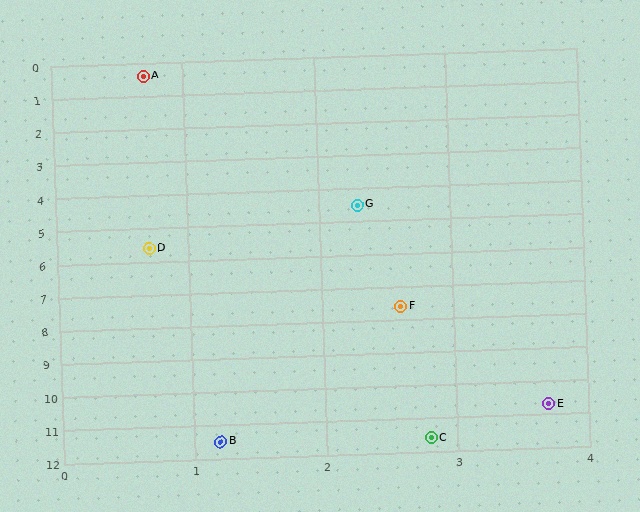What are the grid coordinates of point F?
Point F is at approximately (2.6, 7.6).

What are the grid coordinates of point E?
Point E is at approximately (3.7, 10.7).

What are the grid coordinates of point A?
Point A is at approximately (0.7, 0.4).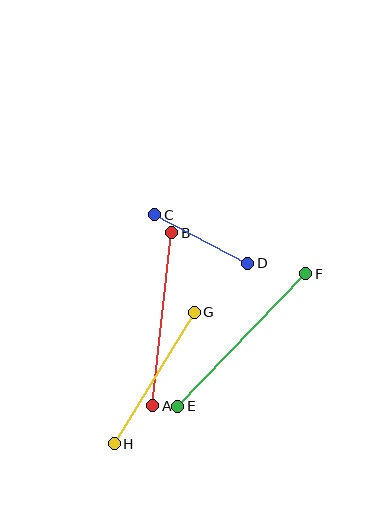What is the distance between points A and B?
The distance is approximately 174 pixels.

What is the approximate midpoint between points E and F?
The midpoint is at approximately (242, 340) pixels.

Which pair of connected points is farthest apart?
Points E and F are farthest apart.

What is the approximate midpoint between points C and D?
The midpoint is at approximately (201, 239) pixels.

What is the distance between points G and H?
The distance is approximately 154 pixels.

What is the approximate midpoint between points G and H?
The midpoint is at approximately (154, 378) pixels.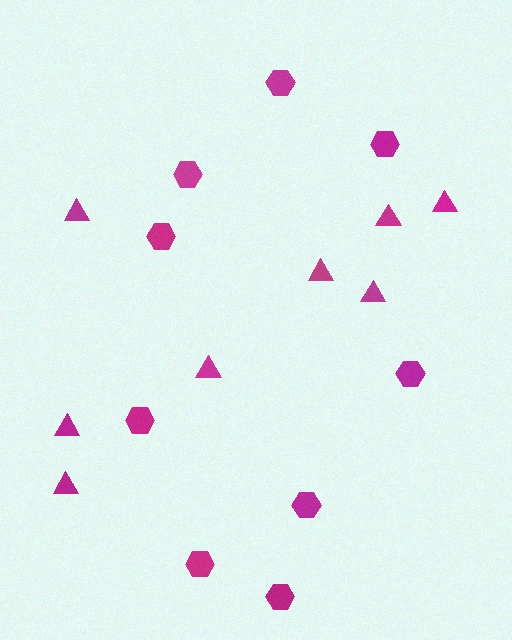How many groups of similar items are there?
There are 2 groups: one group of hexagons (9) and one group of triangles (8).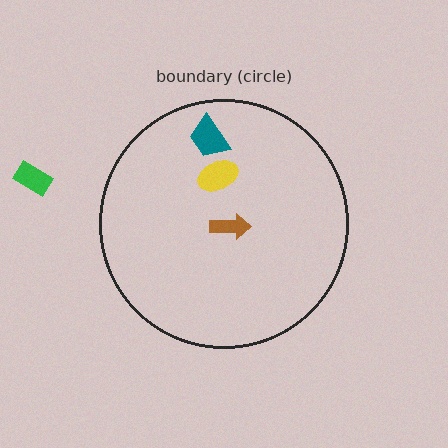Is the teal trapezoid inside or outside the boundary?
Inside.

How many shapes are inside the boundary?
3 inside, 1 outside.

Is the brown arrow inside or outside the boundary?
Inside.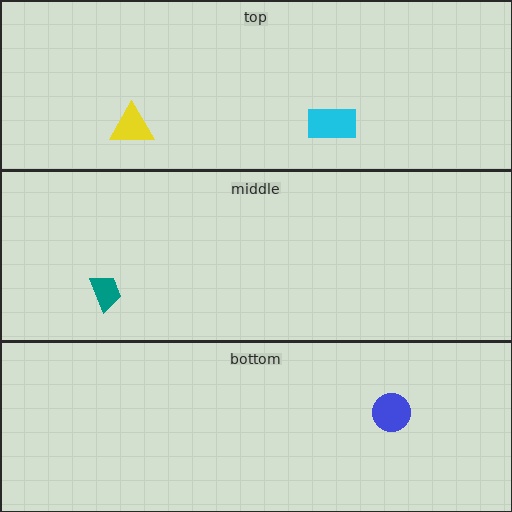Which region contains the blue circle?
The bottom region.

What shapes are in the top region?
The cyan rectangle, the yellow triangle.